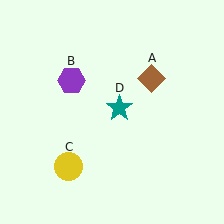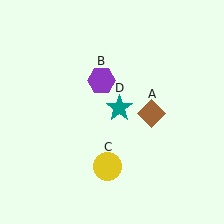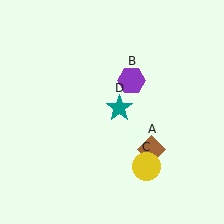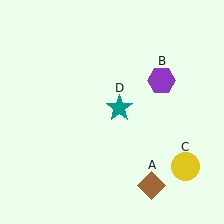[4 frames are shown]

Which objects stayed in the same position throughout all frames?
Teal star (object D) remained stationary.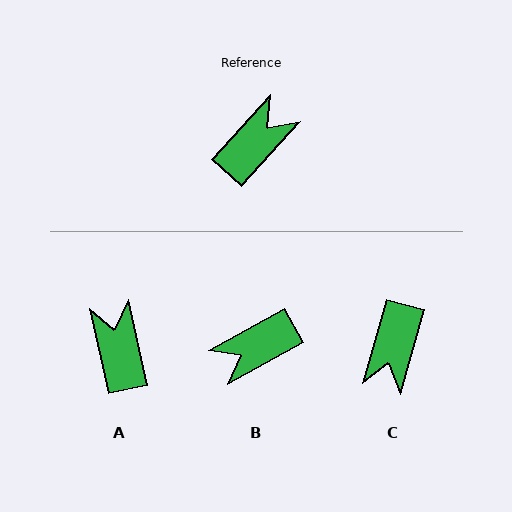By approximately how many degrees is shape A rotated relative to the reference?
Approximately 55 degrees counter-clockwise.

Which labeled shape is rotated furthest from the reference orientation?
B, about 161 degrees away.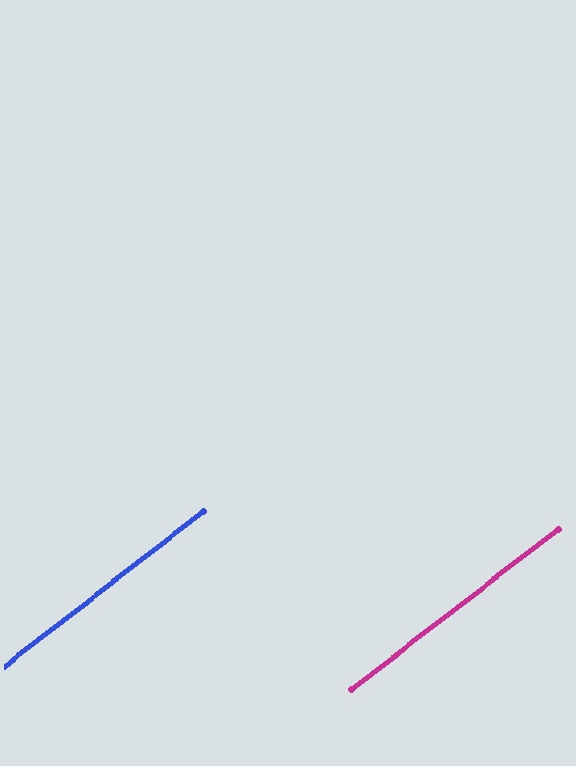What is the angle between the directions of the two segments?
Approximately 0 degrees.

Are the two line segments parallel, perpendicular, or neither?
Parallel — their directions differ by only 0.2°.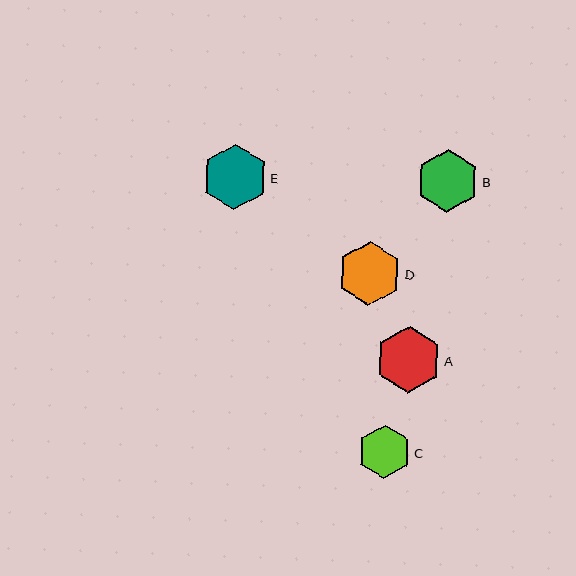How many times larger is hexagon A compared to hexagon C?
Hexagon A is approximately 1.2 times the size of hexagon C.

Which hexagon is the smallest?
Hexagon C is the smallest with a size of approximately 53 pixels.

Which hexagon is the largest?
Hexagon A is the largest with a size of approximately 66 pixels.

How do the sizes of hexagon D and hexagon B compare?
Hexagon D and hexagon B are approximately the same size.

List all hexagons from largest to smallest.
From largest to smallest: A, E, D, B, C.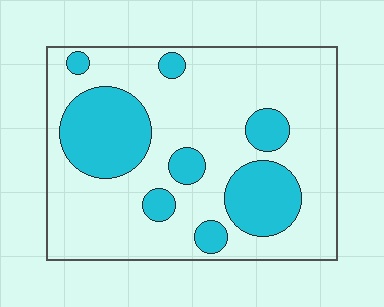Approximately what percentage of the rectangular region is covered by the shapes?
Approximately 25%.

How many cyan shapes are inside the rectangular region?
8.